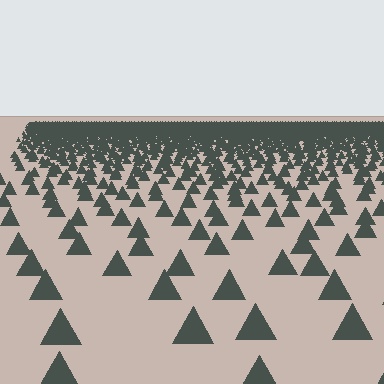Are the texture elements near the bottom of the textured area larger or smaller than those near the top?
Larger. Near the bottom, elements are closer to the viewer and appear at a bigger on-screen size.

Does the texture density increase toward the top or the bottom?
Density increases toward the top.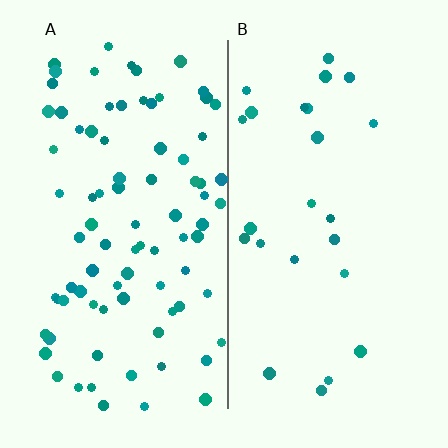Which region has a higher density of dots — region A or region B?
A (the left).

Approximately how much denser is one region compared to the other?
Approximately 3.4× — region A over region B.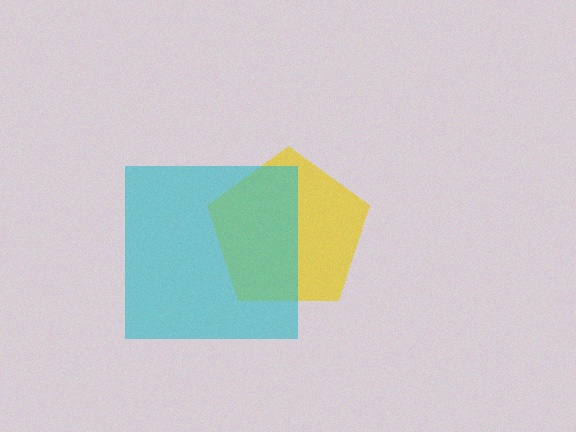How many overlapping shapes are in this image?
There are 2 overlapping shapes in the image.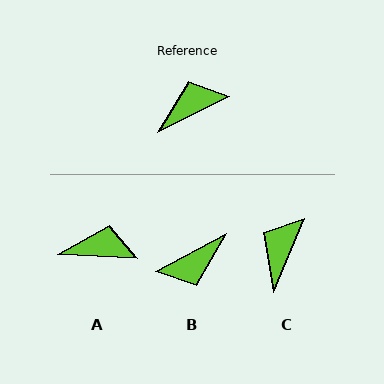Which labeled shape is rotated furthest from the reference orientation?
B, about 179 degrees away.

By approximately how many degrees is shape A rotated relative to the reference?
Approximately 29 degrees clockwise.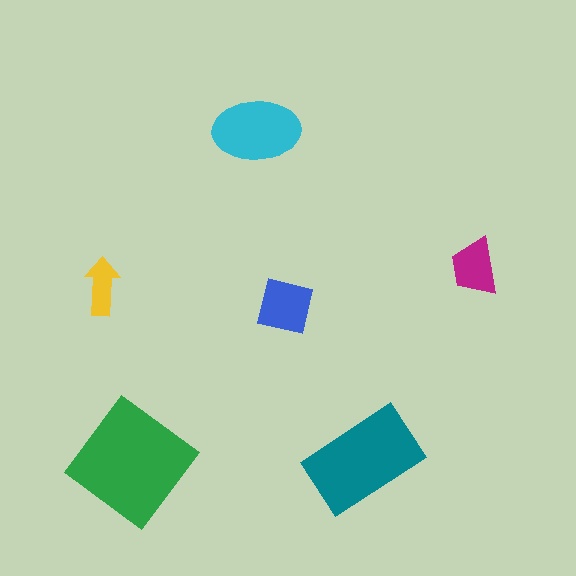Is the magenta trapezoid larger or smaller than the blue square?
Smaller.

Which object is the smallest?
The yellow arrow.